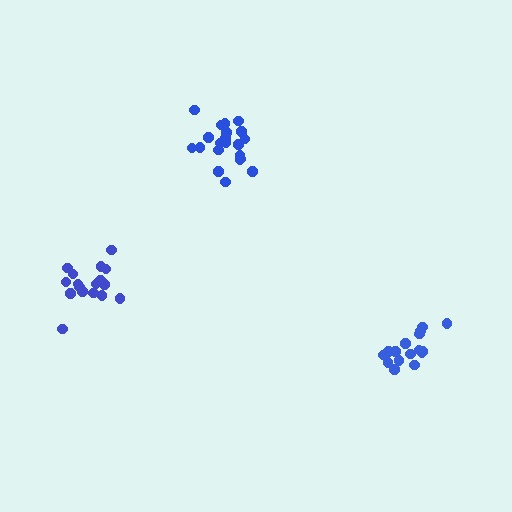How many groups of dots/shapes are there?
There are 3 groups.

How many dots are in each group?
Group 1: 21 dots, Group 2: 16 dots, Group 3: 17 dots (54 total).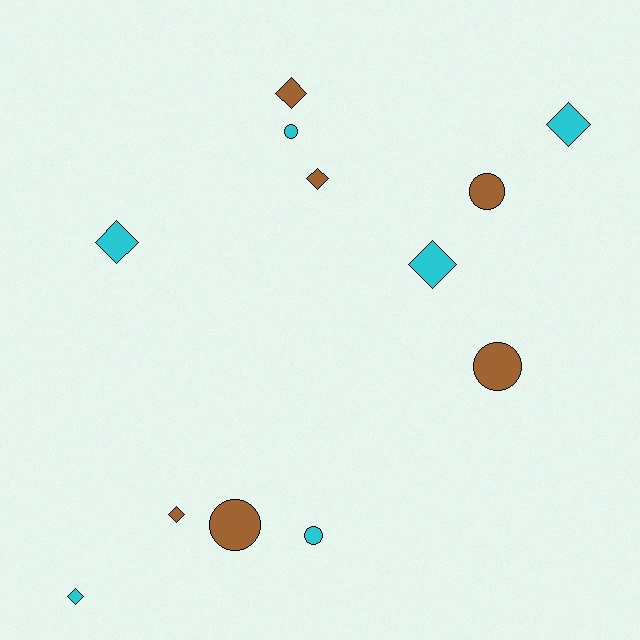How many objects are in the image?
There are 12 objects.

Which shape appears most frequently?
Diamond, with 7 objects.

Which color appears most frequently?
Cyan, with 6 objects.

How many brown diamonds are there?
There are 3 brown diamonds.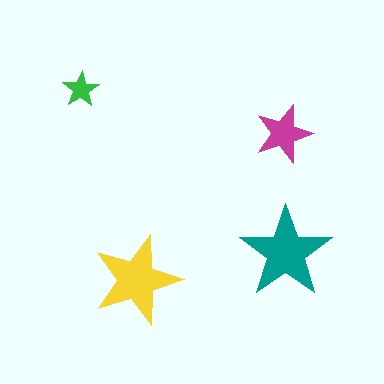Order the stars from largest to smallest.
the teal one, the yellow one, the magenta one, the green one.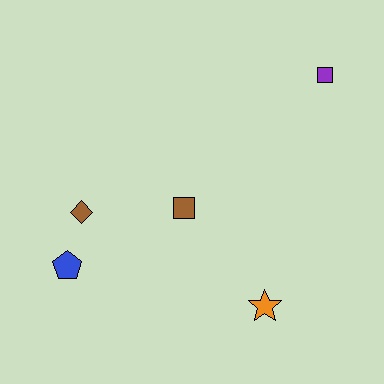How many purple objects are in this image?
There is 1 purple object.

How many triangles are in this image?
There are no triangles.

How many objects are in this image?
There are 5 objects.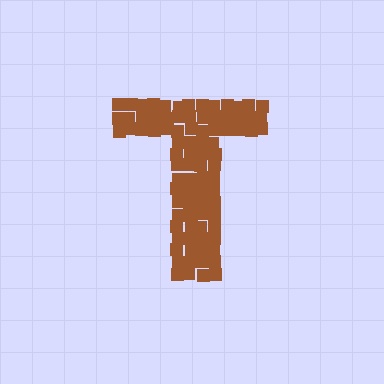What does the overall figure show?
The overall figure shows the letter T.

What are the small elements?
The small elements are squares.